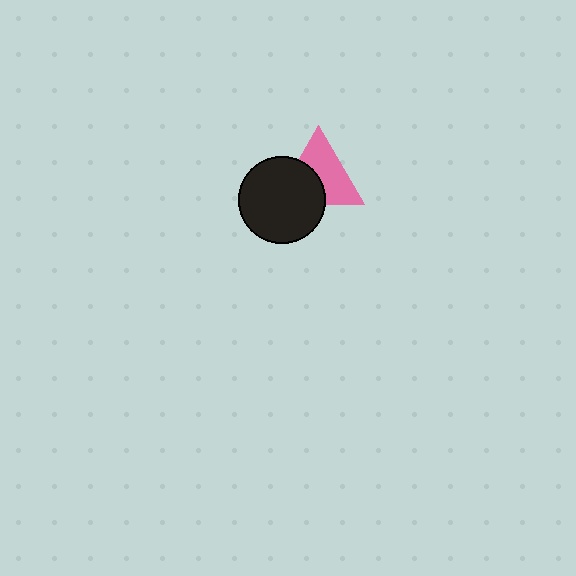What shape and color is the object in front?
The object in front is a black circle.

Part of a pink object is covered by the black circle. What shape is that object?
It is a triangle.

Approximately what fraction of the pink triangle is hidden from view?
Roughly 41% of the pink triangle is hidden behind the black circle.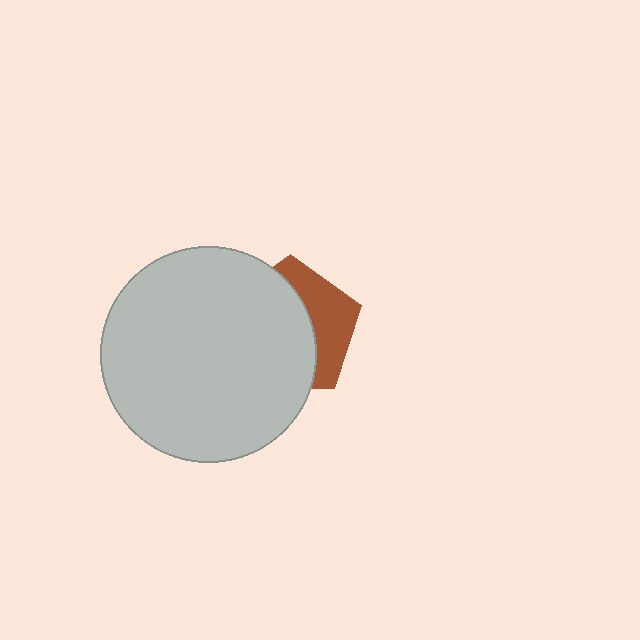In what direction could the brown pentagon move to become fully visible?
The brown pentagon could move right. That would shift it out from behind the light gray circle entirely.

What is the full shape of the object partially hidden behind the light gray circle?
The partially hidden object is a brown pentagon.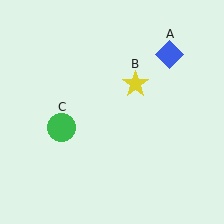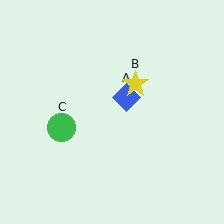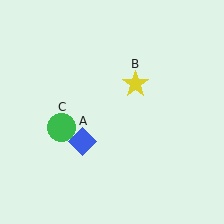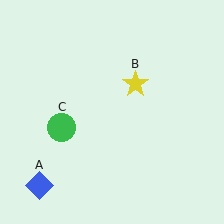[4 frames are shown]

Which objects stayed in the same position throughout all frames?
Yellow star (object B) and green circle (object C) remained stationary.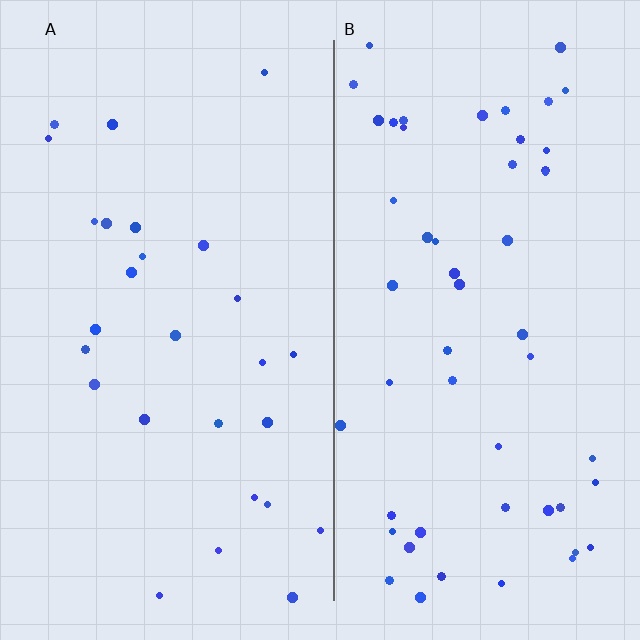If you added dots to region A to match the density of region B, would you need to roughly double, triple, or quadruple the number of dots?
Approximately double.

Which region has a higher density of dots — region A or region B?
B (the right).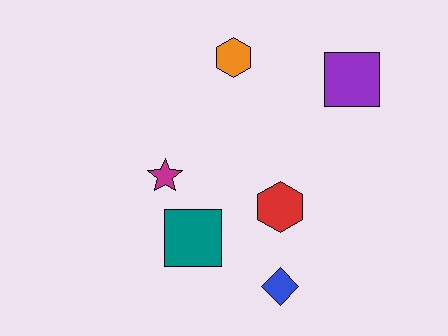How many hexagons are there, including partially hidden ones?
There are 2 hexagons.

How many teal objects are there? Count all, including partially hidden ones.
There is 1 teal object.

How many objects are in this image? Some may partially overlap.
There are 6 objects.